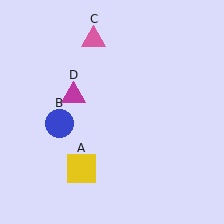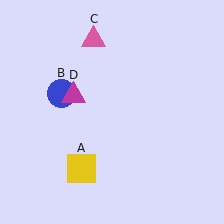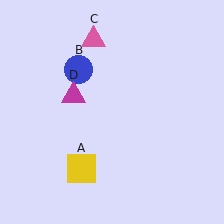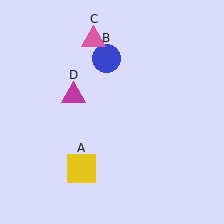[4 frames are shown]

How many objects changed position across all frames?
1 object changed position: blue circle (object B).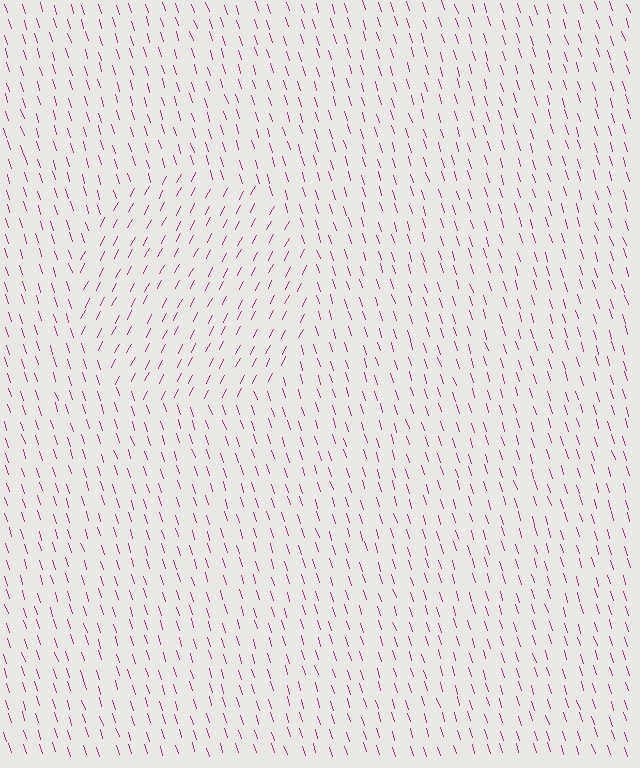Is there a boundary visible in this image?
Yes, there is a texture boundary formed by a change in line orientation.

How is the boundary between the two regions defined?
The boundary is defined purely by a change in line orientation (approximately 45 degrees difference). All lines are the same color and thickness.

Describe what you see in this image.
The image is filled with small magenta line segments. A circle region in the image has lines oriented differently from the surrounding lines, creating a visible texture boundary.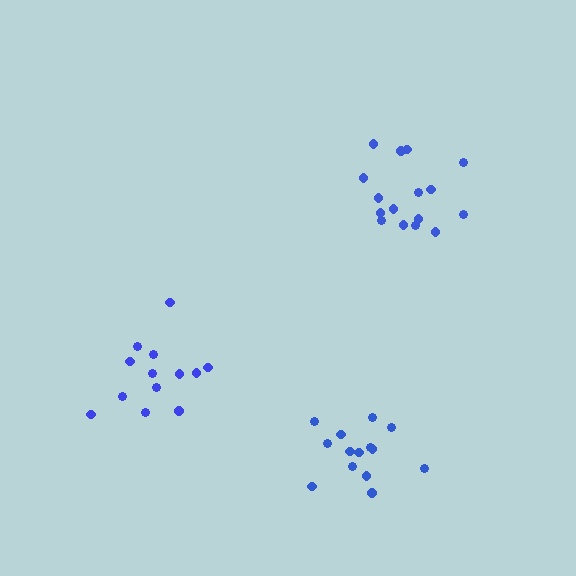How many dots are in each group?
Group 1: 13 dots, Group 2: 16 dots, Group 3: 14 dots (43 total).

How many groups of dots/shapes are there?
There are 3 groups.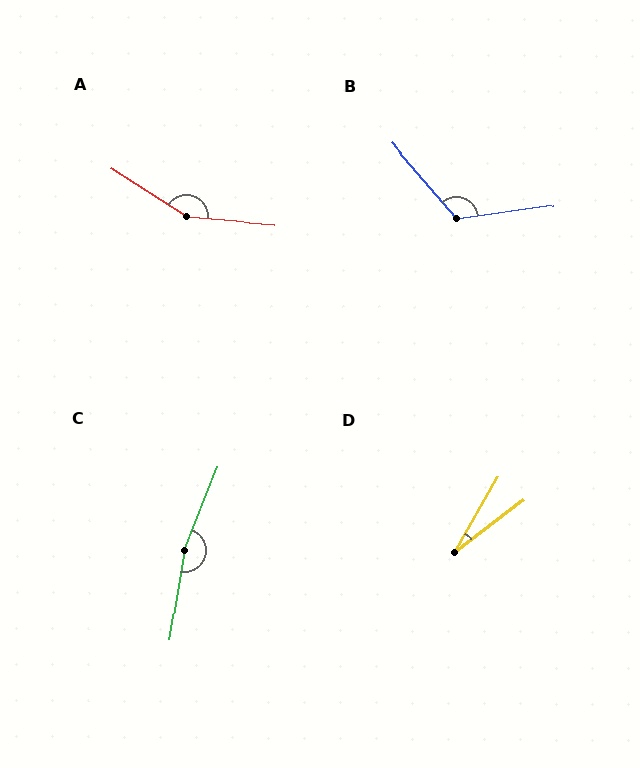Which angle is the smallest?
D, at approximately 24 degrees.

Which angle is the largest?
C, at approximately 167 degrees.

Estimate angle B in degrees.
Approximately 123 degrees.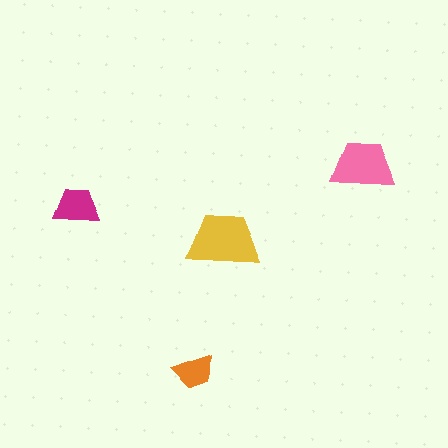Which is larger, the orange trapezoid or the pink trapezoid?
The pink one.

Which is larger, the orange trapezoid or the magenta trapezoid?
The magenta one.